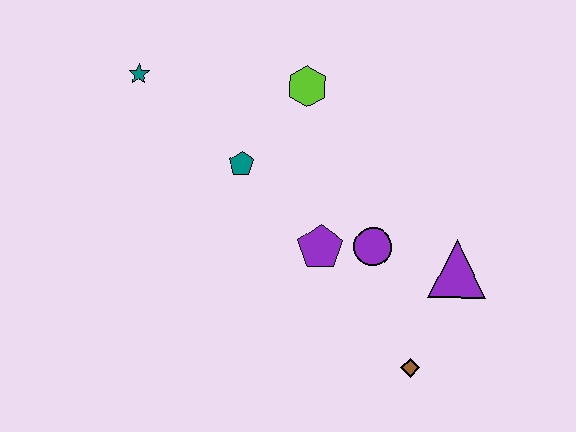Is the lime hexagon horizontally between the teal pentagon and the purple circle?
Yes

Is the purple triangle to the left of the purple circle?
No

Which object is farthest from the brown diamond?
The teal star is farthest from the brown diamond.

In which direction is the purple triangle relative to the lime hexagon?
The purple triangle is below the lime hexagon.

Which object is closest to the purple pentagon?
The purple circle is closest to the purple pentagon.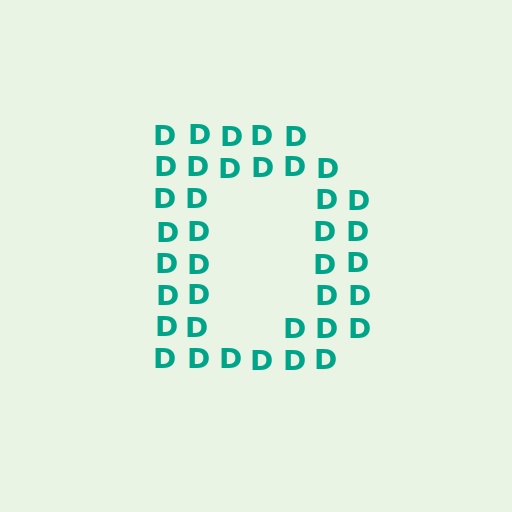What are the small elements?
The small elements are letter D's.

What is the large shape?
The large shape is the letter D.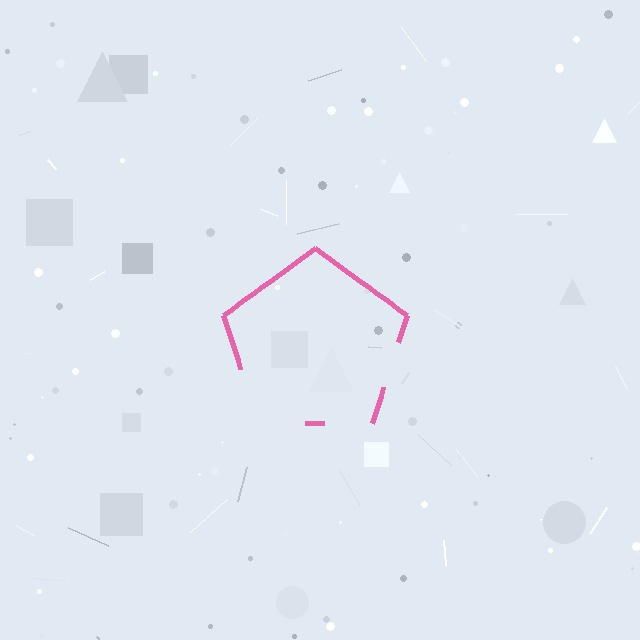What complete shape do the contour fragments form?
The contour fragments form a pentagon.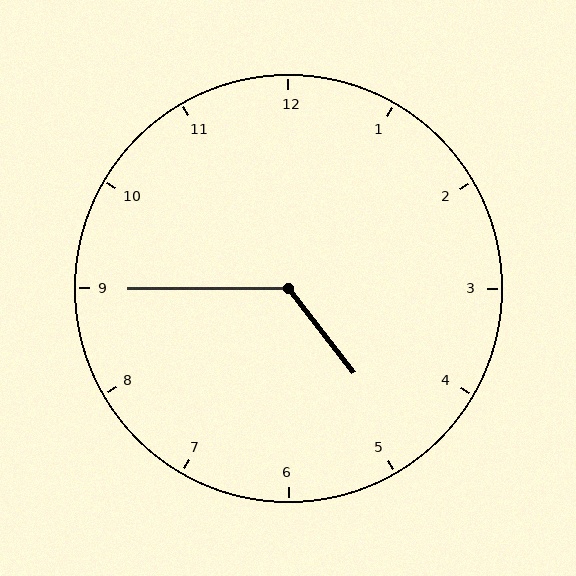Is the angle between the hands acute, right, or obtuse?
It is obtuse.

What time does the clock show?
4:45.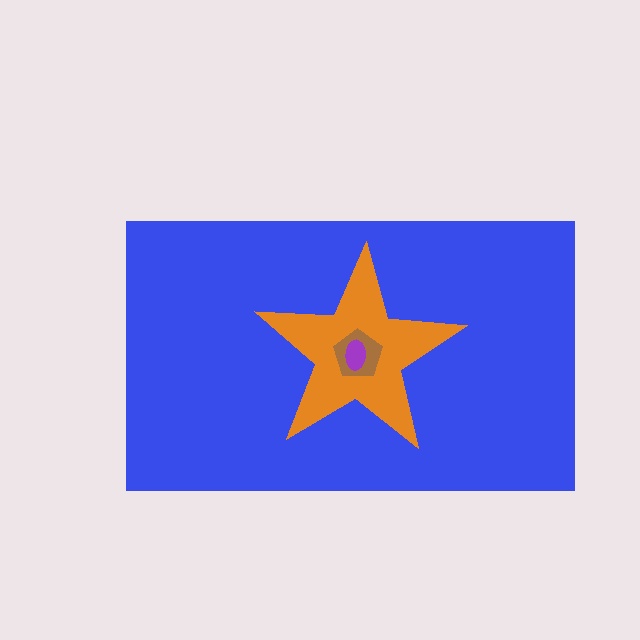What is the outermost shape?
The blue rectangle.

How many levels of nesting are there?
4.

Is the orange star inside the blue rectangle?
Yes.